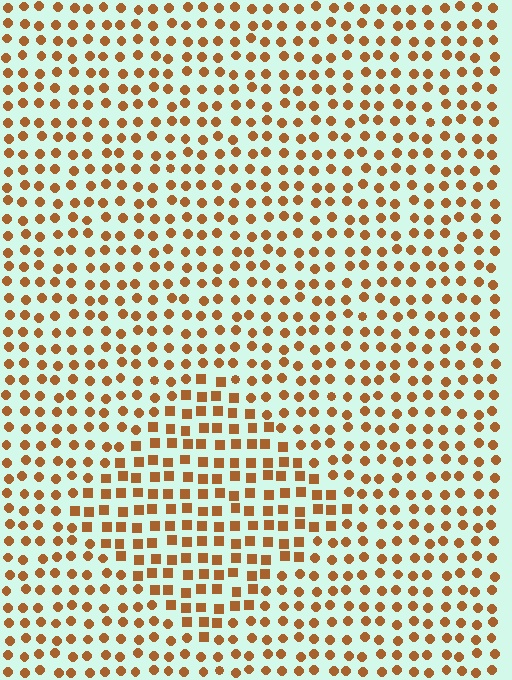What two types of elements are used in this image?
The image uses squares inside the diamond region and circles outside it.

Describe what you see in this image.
The image is filled with small brown elements arranged in a uniform grid. A diamond-shaped region contains squares, while the surrounding area contains circles. The boundary is defined purely by the change in element shape.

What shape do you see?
I see a diamond.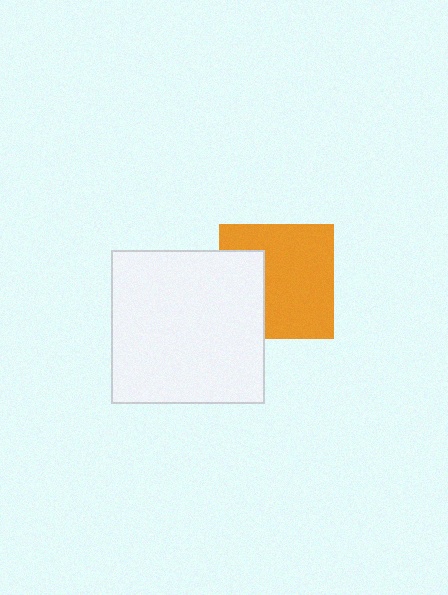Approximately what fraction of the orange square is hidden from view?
Roughly 31% of the orange square is hidden behind the white square.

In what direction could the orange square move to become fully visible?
The orange square could move right. That would shift it out from behind the white square entirely.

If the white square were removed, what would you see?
You would see the complete orange square.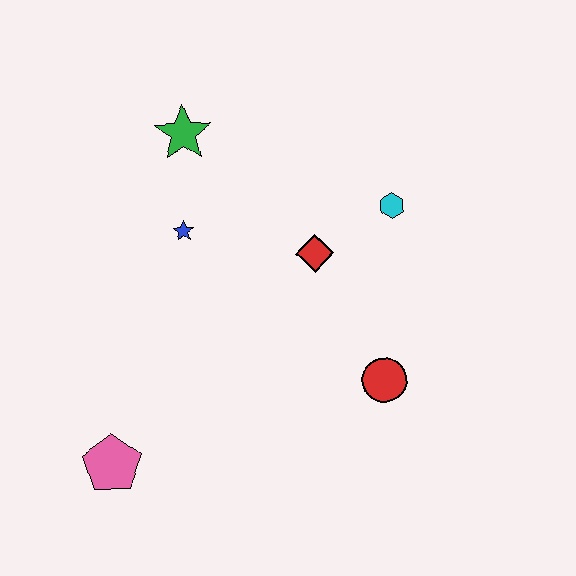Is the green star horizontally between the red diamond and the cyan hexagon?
No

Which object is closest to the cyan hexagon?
The red diamond is closest to the cyan hexagon.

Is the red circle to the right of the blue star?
Yes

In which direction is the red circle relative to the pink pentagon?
The red circle is to the right of the pink pentagon.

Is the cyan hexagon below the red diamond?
No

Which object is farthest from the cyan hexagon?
The pink pentagon is farthest from the cyan hexagon.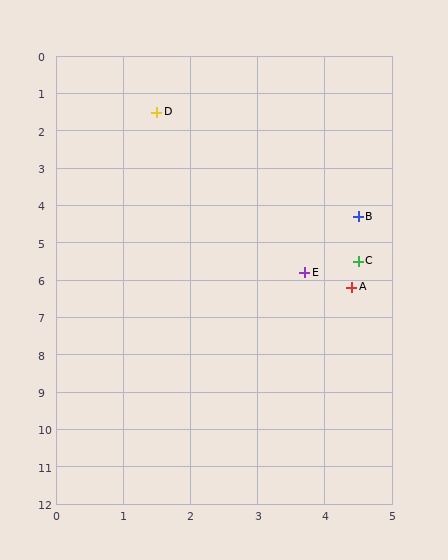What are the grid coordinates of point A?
Point A is at approximately (4.4, 6.2).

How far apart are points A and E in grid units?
Points A and E are about 0.8 grid units apart.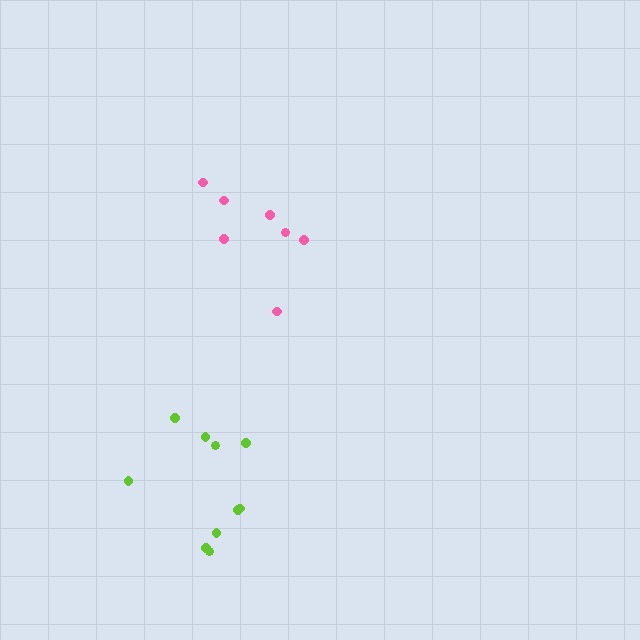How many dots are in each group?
Group 1: 10 dots, Group 2: 7 dots (17 total).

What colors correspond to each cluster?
The clusters are colored: lime, pink.